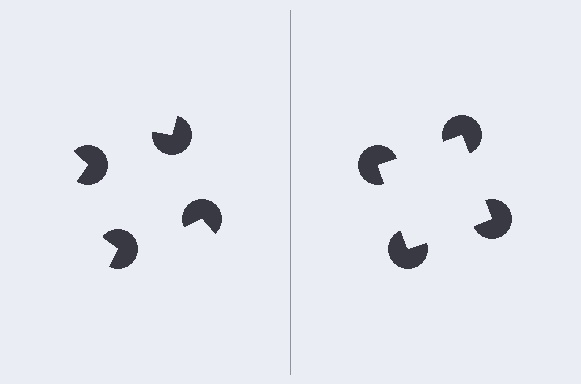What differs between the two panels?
The pac-man discs are positioned identically on both sides; only the wedge orientations differ. On the right they align to a square; on the left they are misaligned.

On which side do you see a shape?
An illusory square appears on the right side. On the left side the wedge cuts are rotated, so no coherent shape forms.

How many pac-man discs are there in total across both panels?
8 — 4 on each side.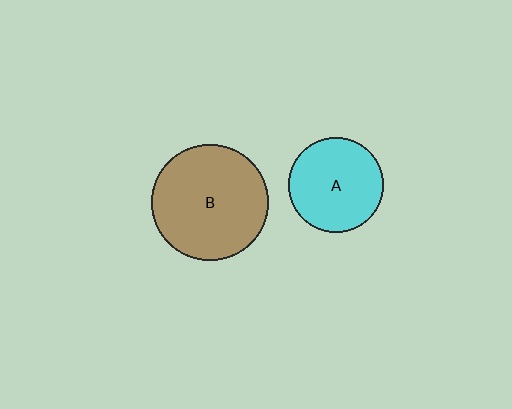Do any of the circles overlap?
No, none of the circles overlap.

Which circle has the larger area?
Circle B (brown).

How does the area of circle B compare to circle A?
Approximately 1.5 times.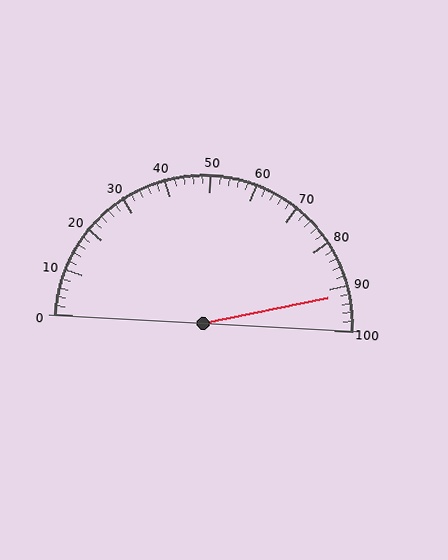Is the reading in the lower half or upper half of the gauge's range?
The reading is in the upper half of the range (0 to 100).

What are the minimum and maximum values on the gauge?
The gauge ranges from 0 to 100.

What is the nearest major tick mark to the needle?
The nearest major tick mark is 90.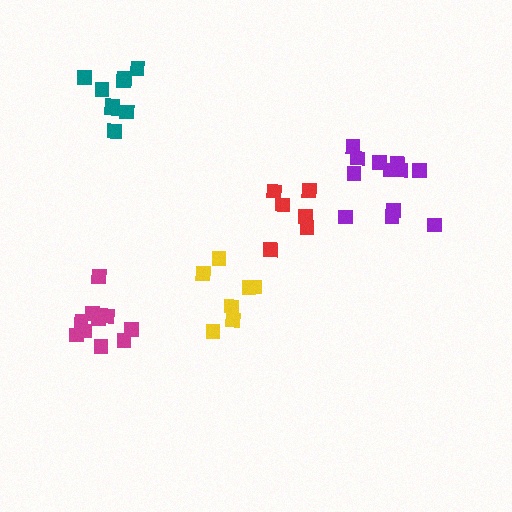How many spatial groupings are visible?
There are 5 spatial groupings.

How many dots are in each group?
Group 1: 9 dots, Group 2: 12 dots, Group 3: 7 dots, Group 4: 6 dots, Group 5: 10 dots (44 total).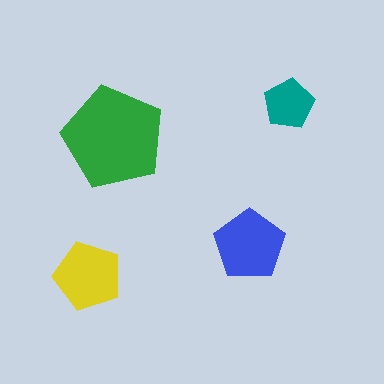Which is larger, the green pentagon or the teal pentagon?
The green one.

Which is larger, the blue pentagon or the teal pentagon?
The blue one.